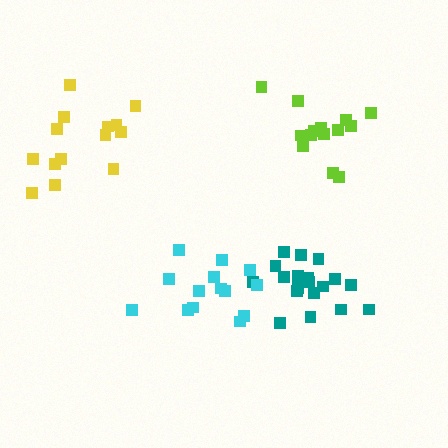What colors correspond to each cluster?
The clusters are colored: yellow, teal, cyan, lime.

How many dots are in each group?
Group 1: 14 dots, Group 2: 20 dots, Group 3: 14 dots, Group 4: 14 dots (62 total).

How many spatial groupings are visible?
There are 4 spatial groupings.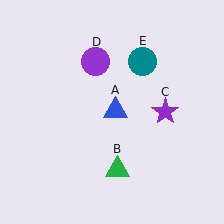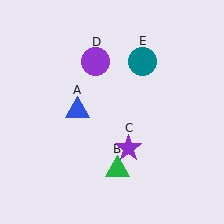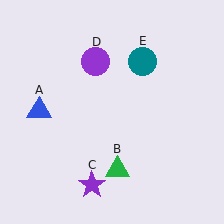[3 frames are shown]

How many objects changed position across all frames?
2 objects changed position: blue triangle (object A), purple star (object C).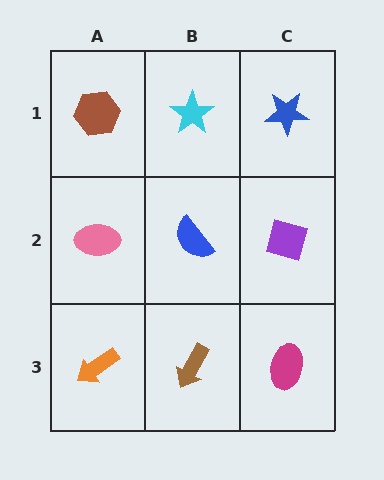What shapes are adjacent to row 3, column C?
A purple square (row 2, column C), a brown arrow (row 3, column B).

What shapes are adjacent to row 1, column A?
A pink ellipse (row 2, column A), a cyan star (row 1, column B).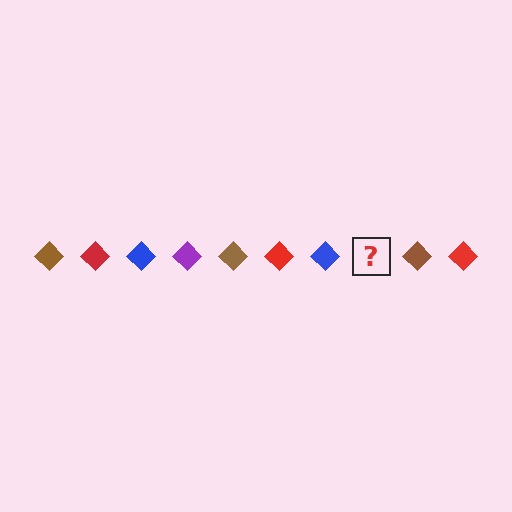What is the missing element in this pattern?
The missing element is a purple diamond.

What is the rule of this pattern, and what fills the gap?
The rule is that the pattern cycles through brown, red, blue, purple diamonds. The gap should be filled with a purple diamond.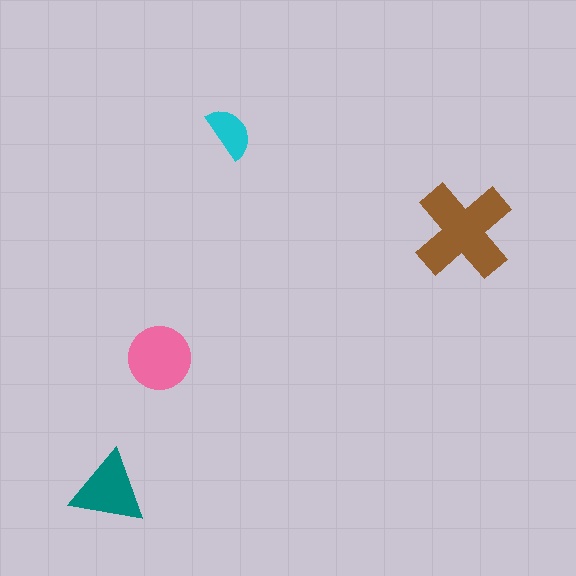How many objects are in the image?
There are 4 objects in the image.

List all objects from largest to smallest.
The brown cross, the pink circle, the teal triangle, the cyan semicircle.